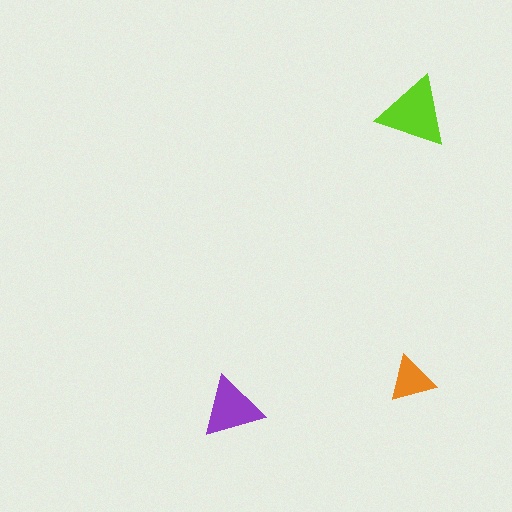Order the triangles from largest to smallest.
the lime one, the purple one, the orange one.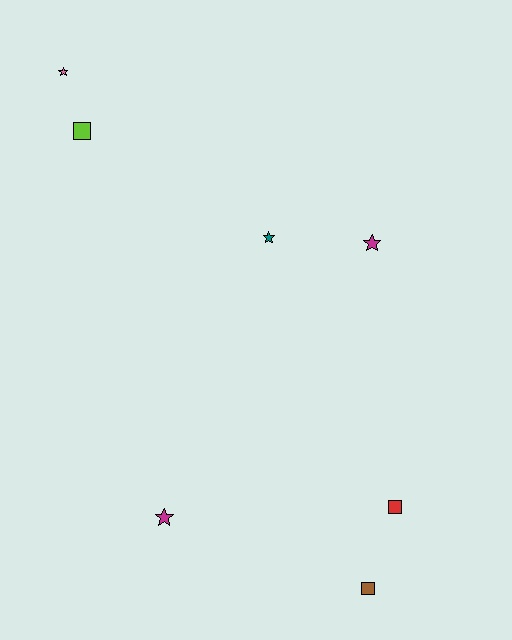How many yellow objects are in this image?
There are no yellow objects.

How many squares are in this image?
There are 3 squares.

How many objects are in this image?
There are 7 objects.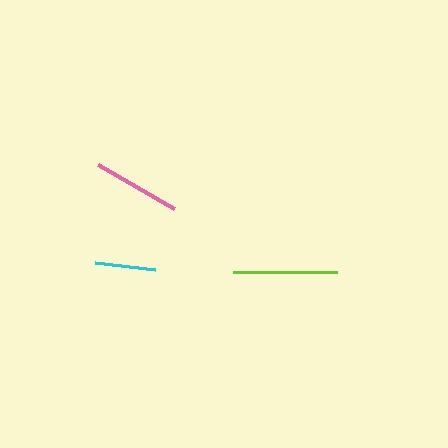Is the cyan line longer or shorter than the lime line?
The lime line is longer than the cyan line.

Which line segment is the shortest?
The cyan line is the shortest at approximately 61 pixels.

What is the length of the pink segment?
The pink segment is approximately 88 pixels long.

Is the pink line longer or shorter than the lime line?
The lime line is longer than the pink line.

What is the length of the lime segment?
The lime segment is approximately 104 pixels long.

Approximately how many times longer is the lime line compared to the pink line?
The lime line is approximately 1.2 times the length of the pink line.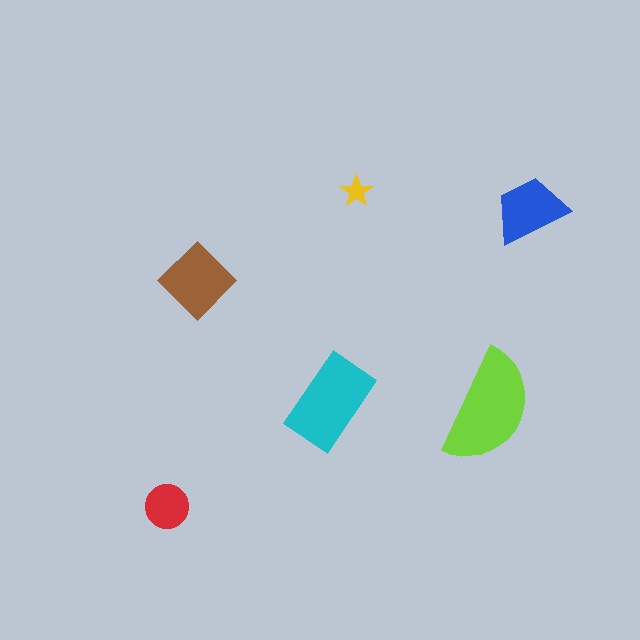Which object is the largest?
The lime semicircle.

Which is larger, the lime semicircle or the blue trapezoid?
The lime semicircle.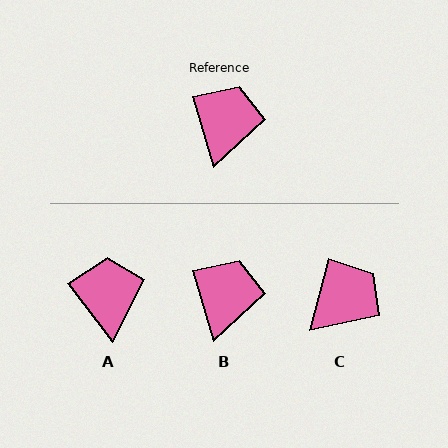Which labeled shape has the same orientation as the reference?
B.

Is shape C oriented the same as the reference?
No, it is off by about 30 degrees.